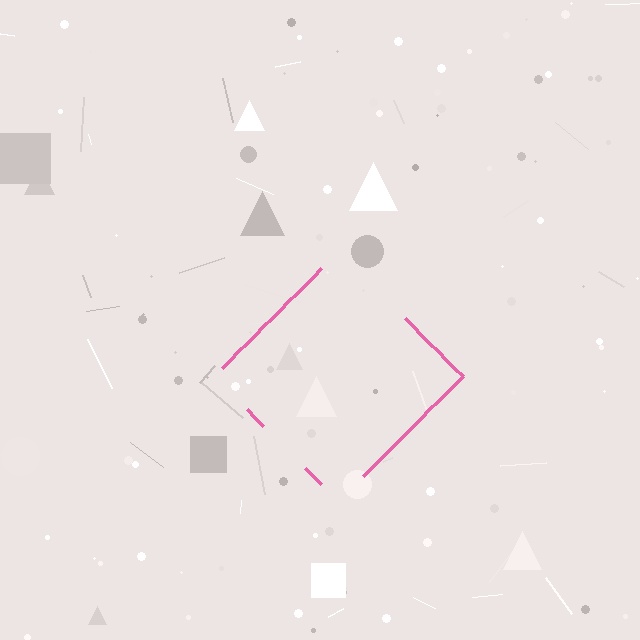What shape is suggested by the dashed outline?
The dashed outline suggests a diamond.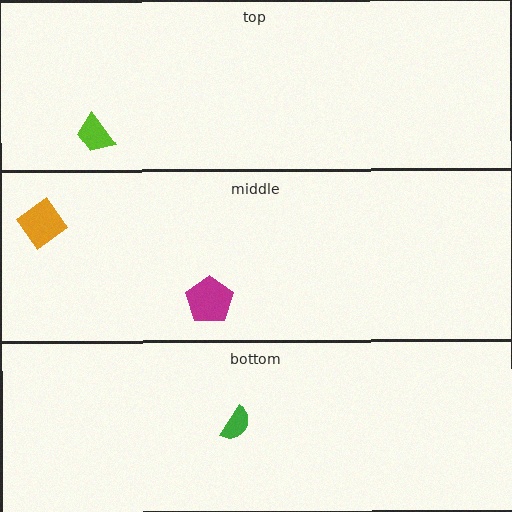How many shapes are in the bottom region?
1.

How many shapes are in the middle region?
2.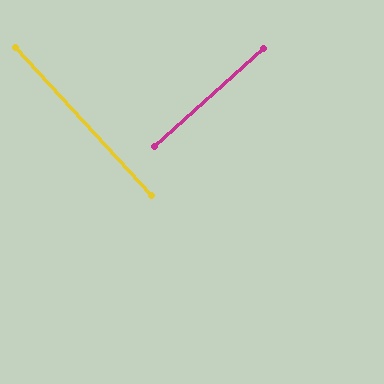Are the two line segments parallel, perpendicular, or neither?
Perpendicular — they meet at approximately 89°.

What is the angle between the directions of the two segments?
Approximately 89 degrees.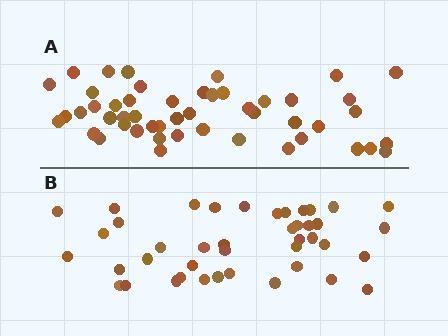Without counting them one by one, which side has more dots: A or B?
Region A (the top region) has more dots.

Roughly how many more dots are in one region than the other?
Region A has roughly 8 or so more dots than region B.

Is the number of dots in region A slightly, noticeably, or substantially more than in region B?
Region A has only slightly more — the two regions are fairly close. The ratio is roughly 1.2 to 1.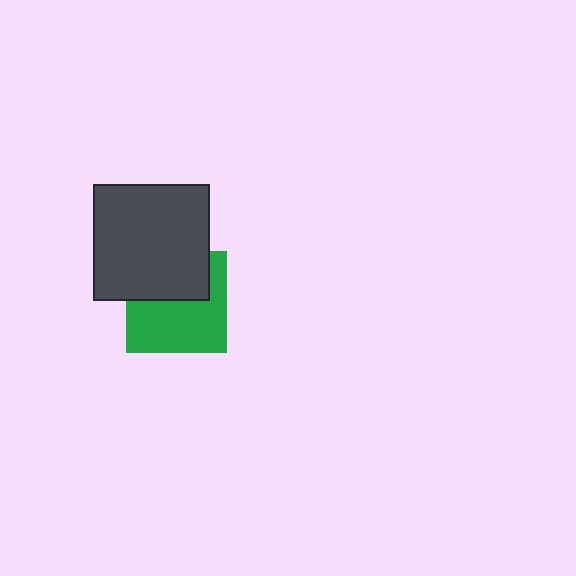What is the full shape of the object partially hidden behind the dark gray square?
The partially hidden object is a green square.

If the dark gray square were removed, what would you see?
You would see the complete green square.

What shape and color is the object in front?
The object in front is a dark gray square.